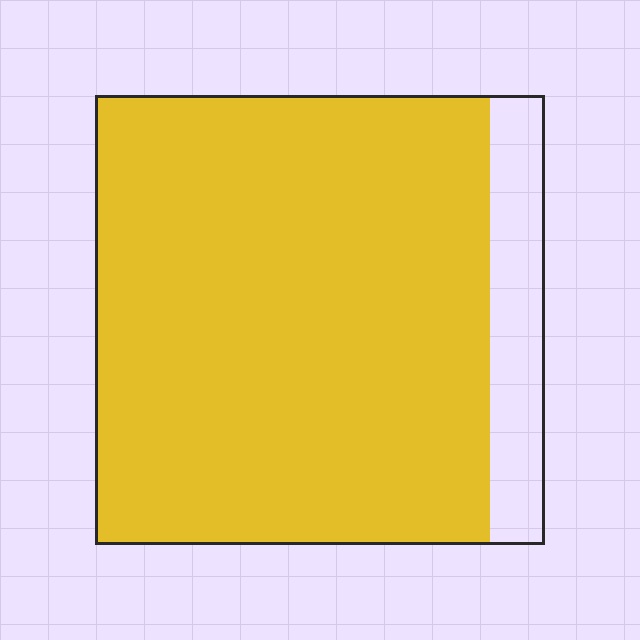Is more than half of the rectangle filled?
Yes.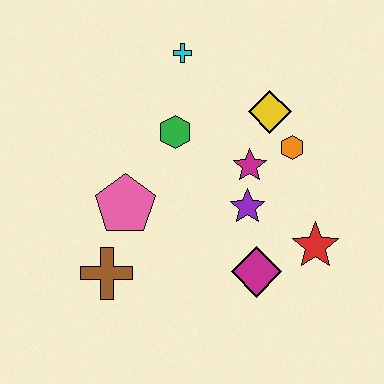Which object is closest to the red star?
The magenta diamond is closest to the red star.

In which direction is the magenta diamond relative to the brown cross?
The magenta diamond is to the right of the brown cross.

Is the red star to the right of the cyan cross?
Yes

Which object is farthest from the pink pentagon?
The red star is farthest from the pink pentagon.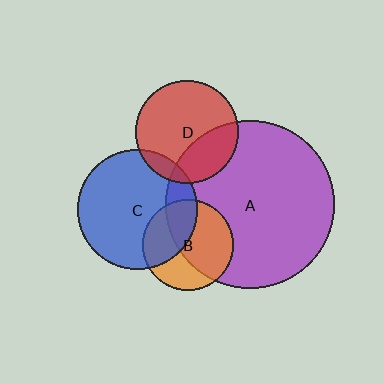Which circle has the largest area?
Circle A (purple).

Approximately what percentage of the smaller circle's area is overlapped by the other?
Approximately 30%.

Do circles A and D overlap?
Yes.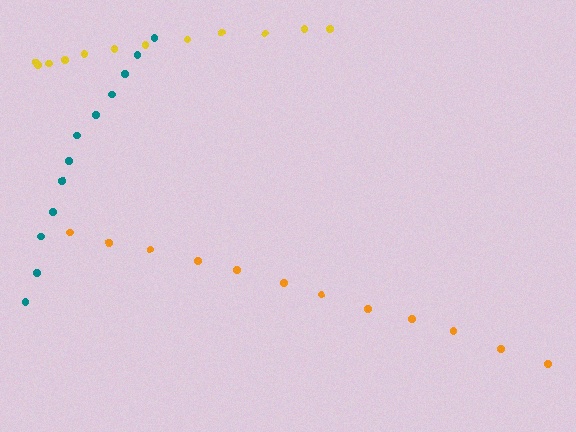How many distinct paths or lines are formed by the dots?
There are 3 distinct paths.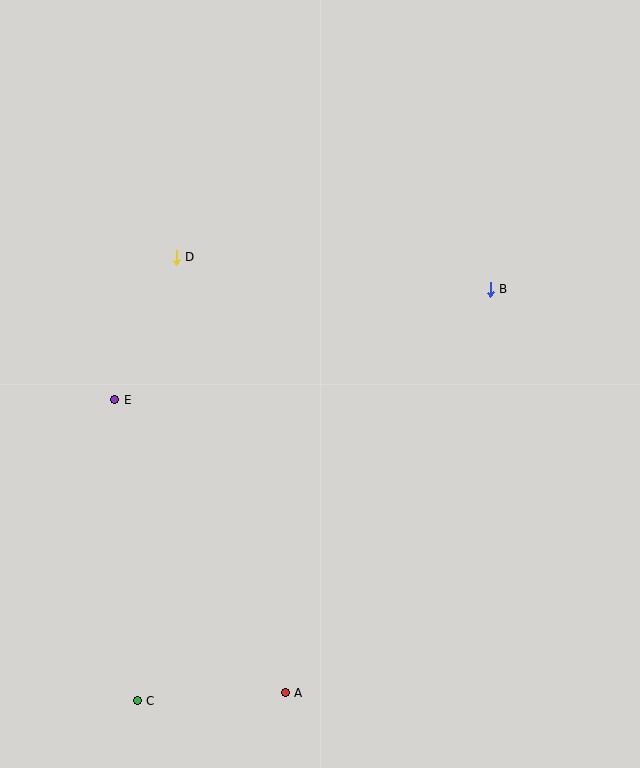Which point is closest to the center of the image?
Point D at (176, 257) is closest to the center.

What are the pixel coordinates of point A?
Point A is at (285, 693).